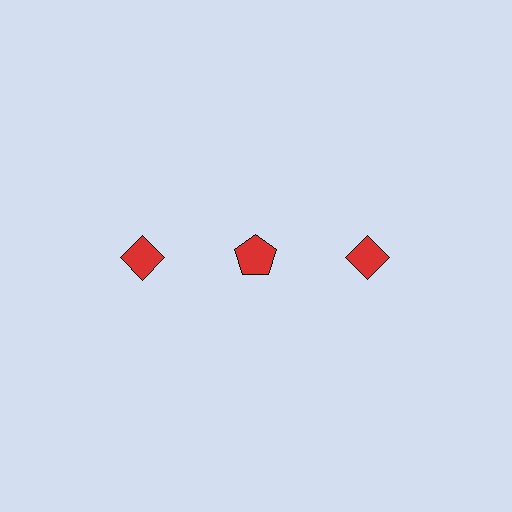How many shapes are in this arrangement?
There are 3 shapes arranged in a grid pattern.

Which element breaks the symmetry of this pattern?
The red pentagon in the top row, second from left column breaks the symmetry. All other shapes are red diamonds.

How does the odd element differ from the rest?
It has a different shape: pentagon instead of diamond.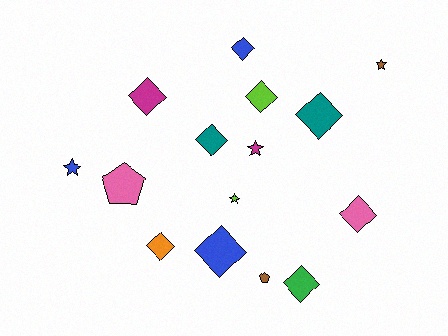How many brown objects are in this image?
There are 2 brown objects.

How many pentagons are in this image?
There are 2 pentagons.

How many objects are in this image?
There are 15 objects.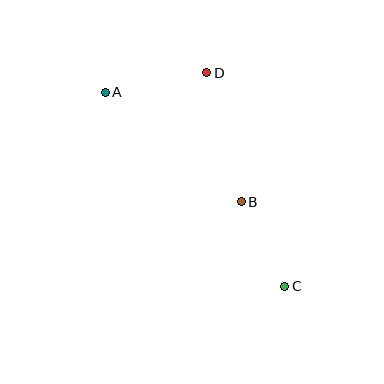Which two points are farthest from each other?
Points A and C are farthest from each other.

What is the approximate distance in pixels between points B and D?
The distance between B and D is approximately 133 pixels.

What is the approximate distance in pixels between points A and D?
The distance between A and D is approximately 103 pixels.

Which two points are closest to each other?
Points B and C are closest to each other.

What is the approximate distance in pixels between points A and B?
The distance between A and B is approximately 174 pixels.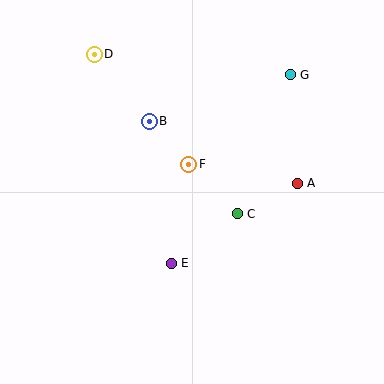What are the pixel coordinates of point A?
Point A is at (297, 183).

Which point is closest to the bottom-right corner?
Point A is closest to the bottom-right corner.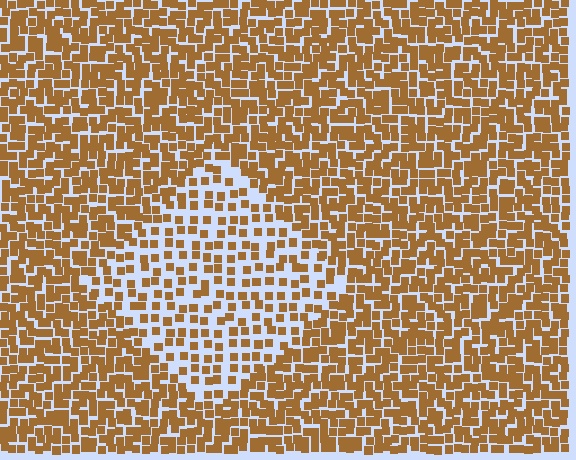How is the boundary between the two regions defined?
The boundary is defined by a change in element density (approximately 2.0x ratio). All elements are the same color, size, and shape.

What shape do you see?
I see a diamond.